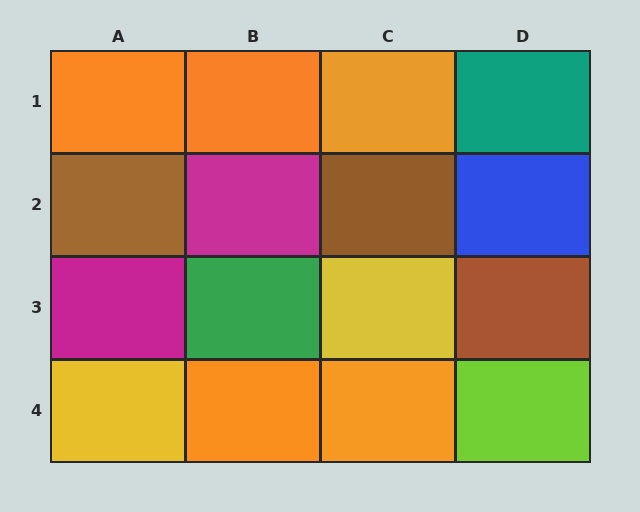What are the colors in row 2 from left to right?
Brown, magenta, brown, blue.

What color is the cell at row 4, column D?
Lime.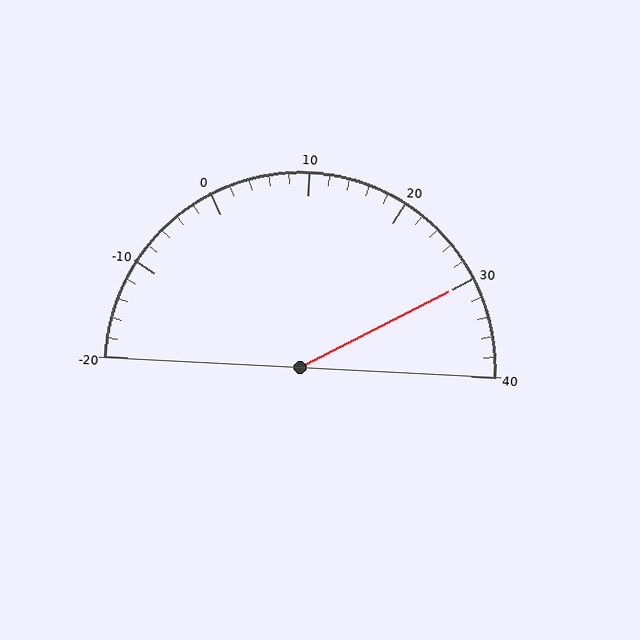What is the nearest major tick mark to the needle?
The nearest major tick mark is 30.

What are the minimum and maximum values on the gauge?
The gauge ranges from -20 to 40.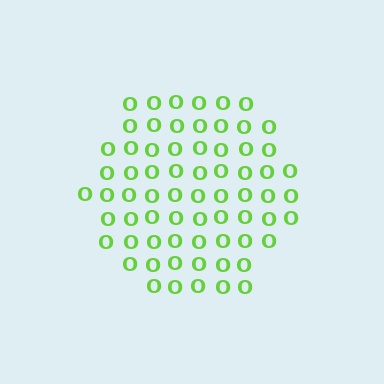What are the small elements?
The small elements are letter O's.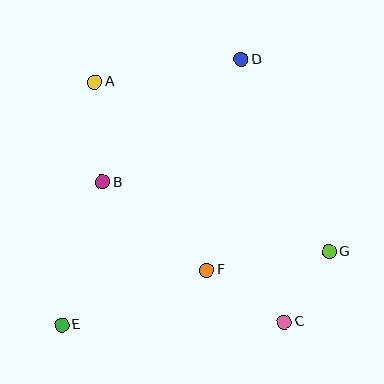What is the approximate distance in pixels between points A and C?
The distance between A and C is approximately 306 pixels.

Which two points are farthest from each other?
Points D and E are farthest from each other.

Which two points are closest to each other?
Points C and G are closest to each other.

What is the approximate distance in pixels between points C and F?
The distance between C and F is approximately 93 pixels.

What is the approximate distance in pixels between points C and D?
The distance between C and D is approximately 266 pixels.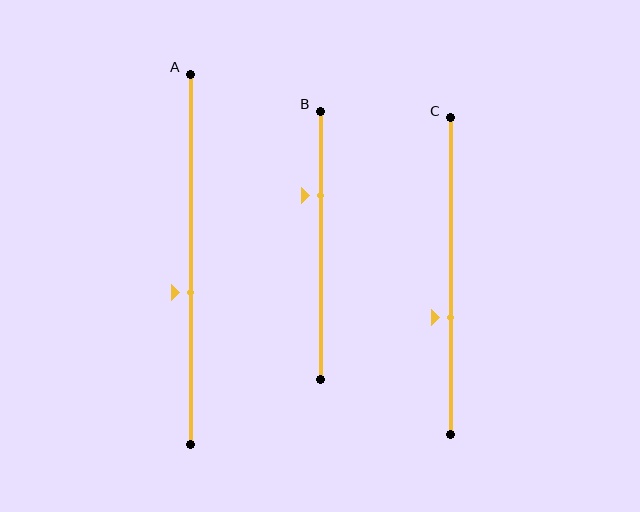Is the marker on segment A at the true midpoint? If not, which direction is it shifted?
No, the marker on segment A is shifted downward by about 9% of the segment length.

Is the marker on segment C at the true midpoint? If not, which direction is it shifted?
No, the marker on segment C is shifted downward by about 13% of the segment length.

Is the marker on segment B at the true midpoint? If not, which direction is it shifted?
No, the marker on segment B is shifted upward by about 19% of the segment length.